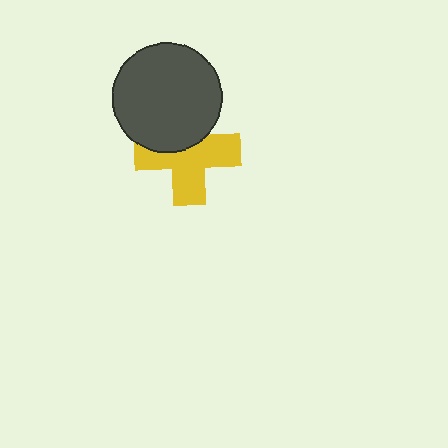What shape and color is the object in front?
The object in front is a dark gray circle.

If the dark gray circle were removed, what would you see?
You would see the complete yellow cross.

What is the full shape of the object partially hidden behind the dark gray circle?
The partially hidden object is a yellow cross.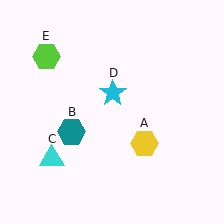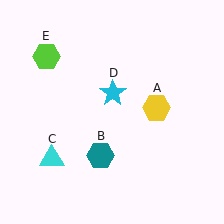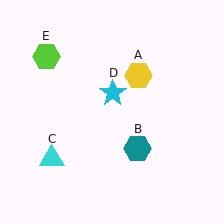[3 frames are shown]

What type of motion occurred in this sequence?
The yellow hexagon (object A), teal hexagon (object B) rotated counterclockwise around the center of the scene.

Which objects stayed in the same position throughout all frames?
Cyan triangle (object C) and cyan star (object D) and lime hexagon (object E) remained stationary.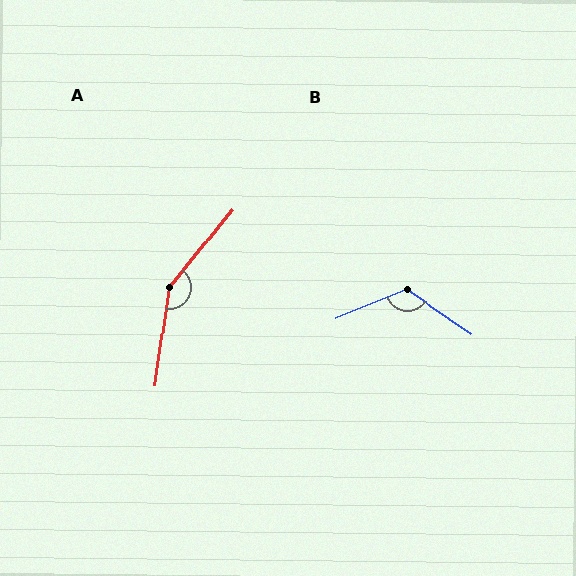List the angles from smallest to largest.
B (123°), A (149°).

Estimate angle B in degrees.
Approximately 123 degrees.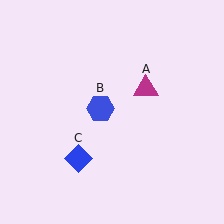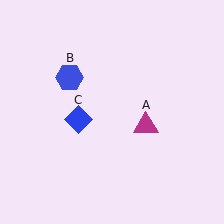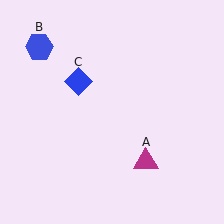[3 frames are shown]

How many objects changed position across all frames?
3 objects changed position: magenta triangle (object A), blue hexagon (object B), blue diamond (object C).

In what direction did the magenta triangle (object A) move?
The magenta triangle (object A) moved down.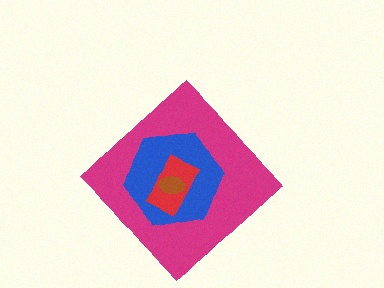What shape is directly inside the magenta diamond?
The blue hexagon.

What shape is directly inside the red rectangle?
The brown ellipse.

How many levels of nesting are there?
4.